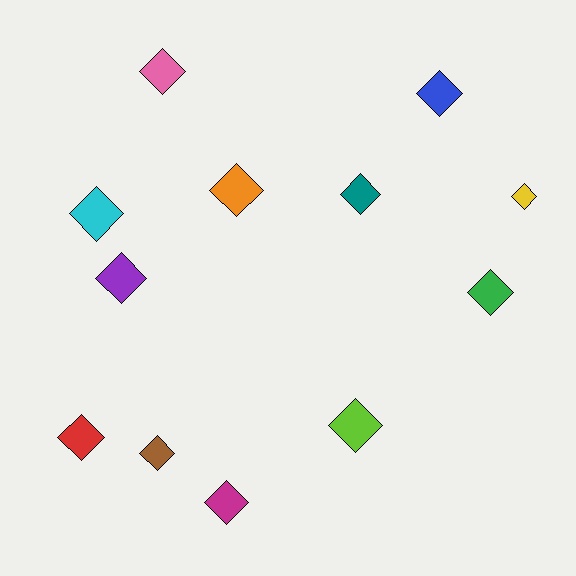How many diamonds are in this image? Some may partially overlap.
There are 12 diamonds.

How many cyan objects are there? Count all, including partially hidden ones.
There is 1 cyan object.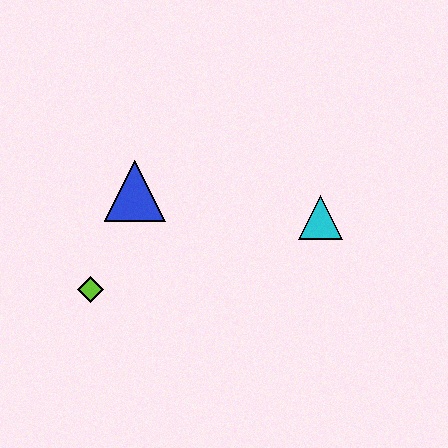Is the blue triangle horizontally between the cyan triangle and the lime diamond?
Yes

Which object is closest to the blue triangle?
The lime diamond is closest to the blue triangle.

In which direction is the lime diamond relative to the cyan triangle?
The lime diamond is to the left of the cyan triangle.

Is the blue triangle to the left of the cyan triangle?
Yes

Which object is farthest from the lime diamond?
The cyan triangle is farthest from the lime diamond.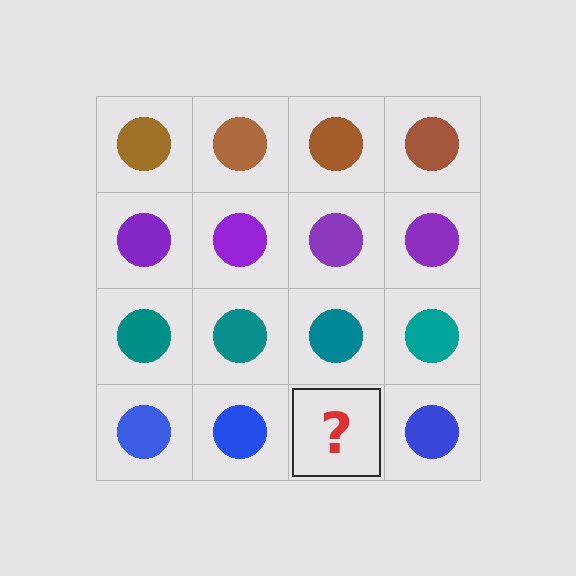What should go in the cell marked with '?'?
The missing cell should contain a blue circle.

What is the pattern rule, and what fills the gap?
The rule is that each row has a consistent color. The gap should be filled with a blue circle.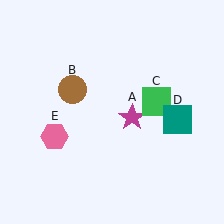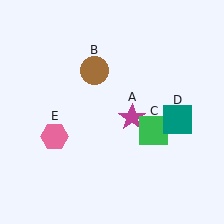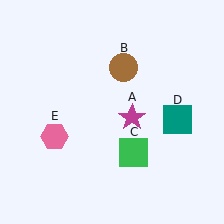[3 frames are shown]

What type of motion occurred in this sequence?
The brown circle (object B), green square (object C) rotated clockwise around the center of the scene.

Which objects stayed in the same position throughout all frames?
Magenta star (object A) and teal square (object D) and pink hexagon (object E) remained stationary.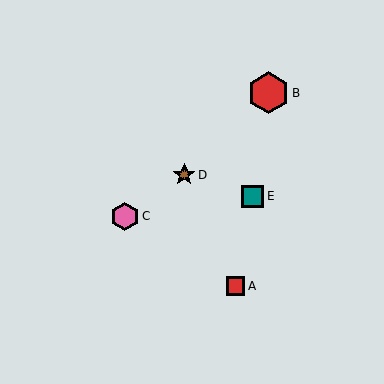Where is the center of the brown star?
The center of the brown star is at (184, 175).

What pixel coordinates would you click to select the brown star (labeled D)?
Click at (184, 175) to select the brown star D.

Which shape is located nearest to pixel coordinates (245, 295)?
The red square (labeled A) at (236, 286) is nearest to that location.